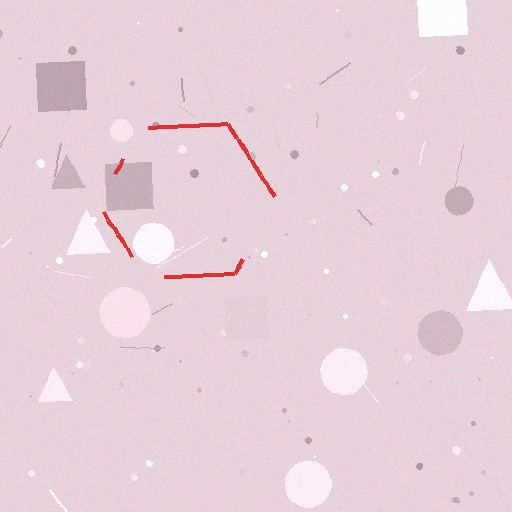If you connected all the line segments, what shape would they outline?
They would outline a hexagon.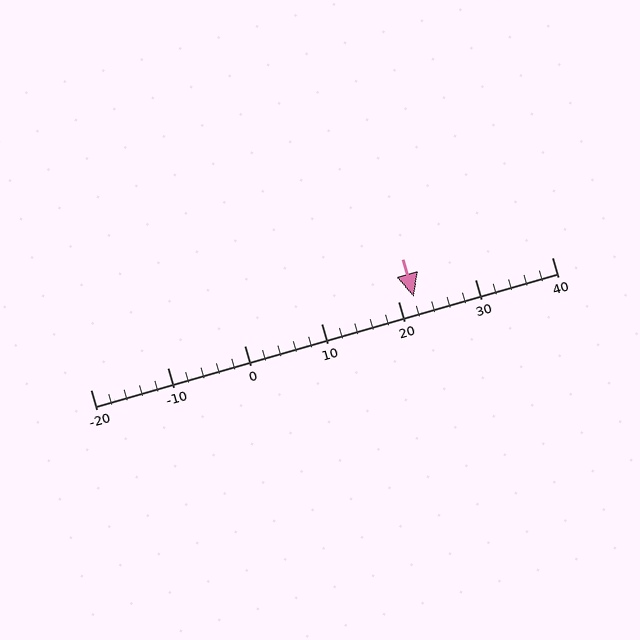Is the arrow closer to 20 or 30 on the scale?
The arrow is closer to 20.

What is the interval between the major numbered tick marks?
The major tick marks are spaced 10 units apart.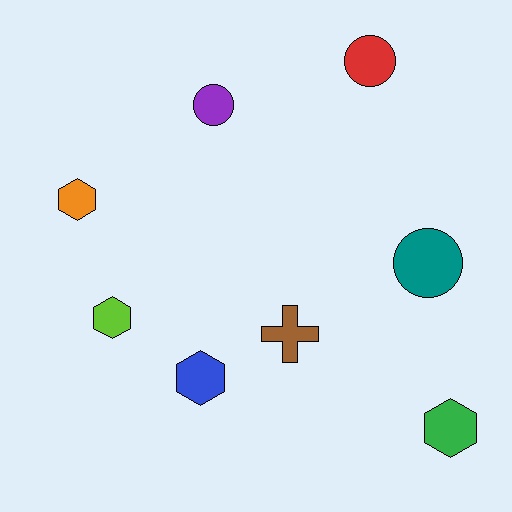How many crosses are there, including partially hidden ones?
There is 1 cross.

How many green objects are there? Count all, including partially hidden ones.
There is 1 green object.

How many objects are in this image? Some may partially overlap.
There are 8 objects.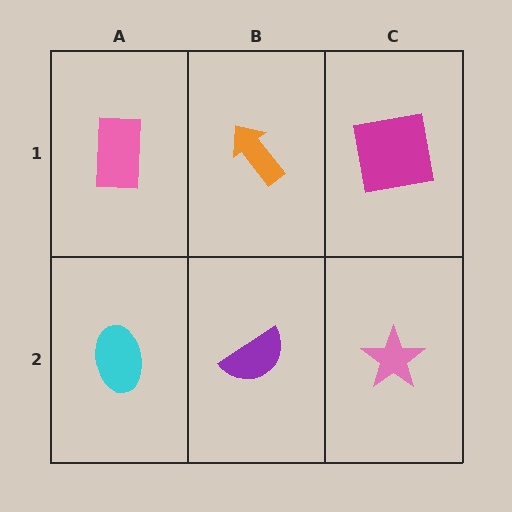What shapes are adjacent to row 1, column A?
A cyan ellipse (row 2, column A), an orange arrow (row 1, column B).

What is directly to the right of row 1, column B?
A magenta square.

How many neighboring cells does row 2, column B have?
3.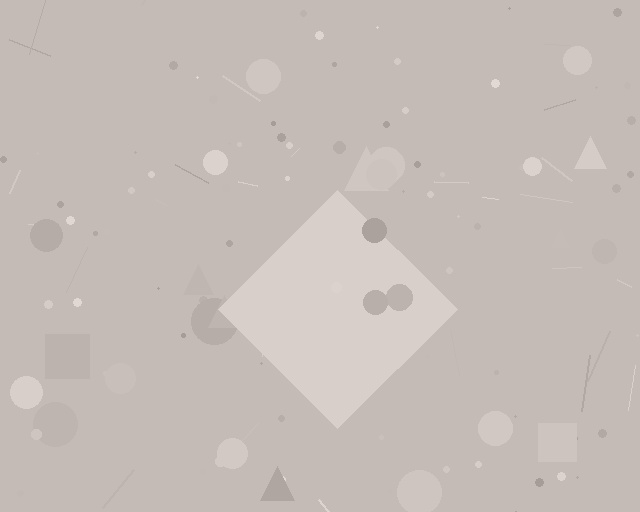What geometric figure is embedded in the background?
A diamond is embedded in the background.